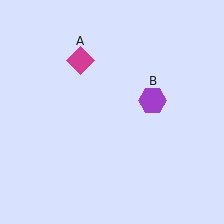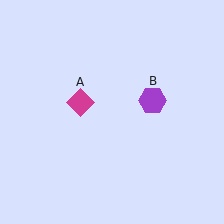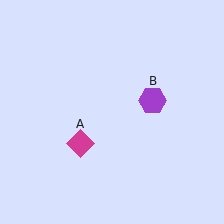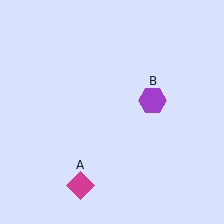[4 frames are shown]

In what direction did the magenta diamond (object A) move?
The magenta diamond (object A) moved down.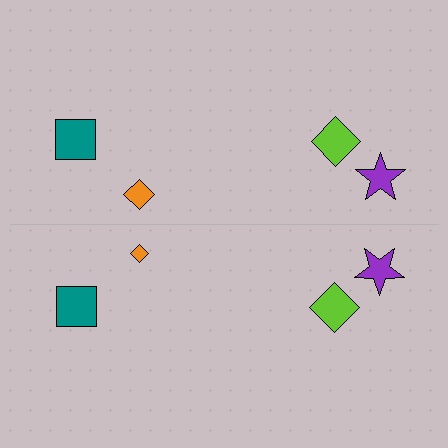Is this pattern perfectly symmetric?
No, the pattern is not perfectly symmetric. The orange diamond on the bottom side has a different size than its mirror counterpart.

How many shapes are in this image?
There are 8 shapes in this image.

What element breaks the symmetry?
The orange diamond on the bottom side has a different size than its mirror counterpart.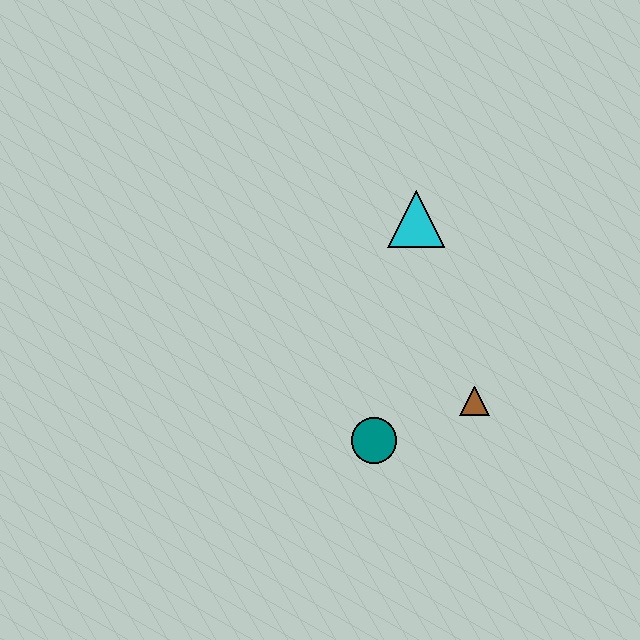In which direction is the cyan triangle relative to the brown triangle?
The cyan triangle is above the brown triangle.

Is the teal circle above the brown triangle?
No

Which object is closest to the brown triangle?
The teal circle is closest to the brown triangle.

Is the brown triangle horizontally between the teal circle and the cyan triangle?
No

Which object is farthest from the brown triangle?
The cyan triangle is farthest from the brown triangle.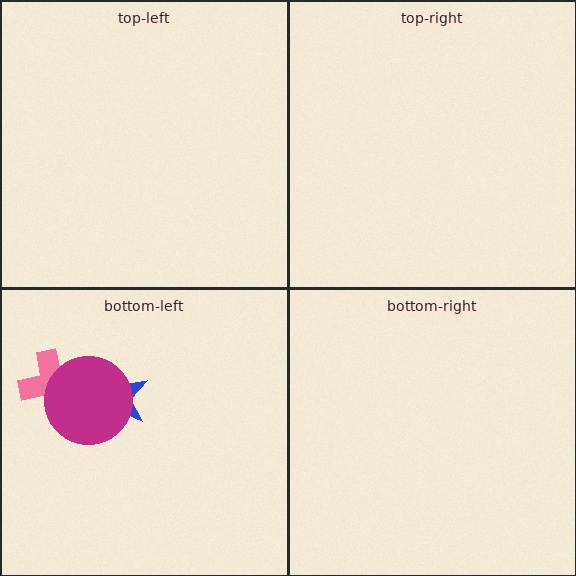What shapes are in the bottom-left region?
The blue star, the pink cross, the magenta circle.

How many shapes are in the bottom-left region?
3.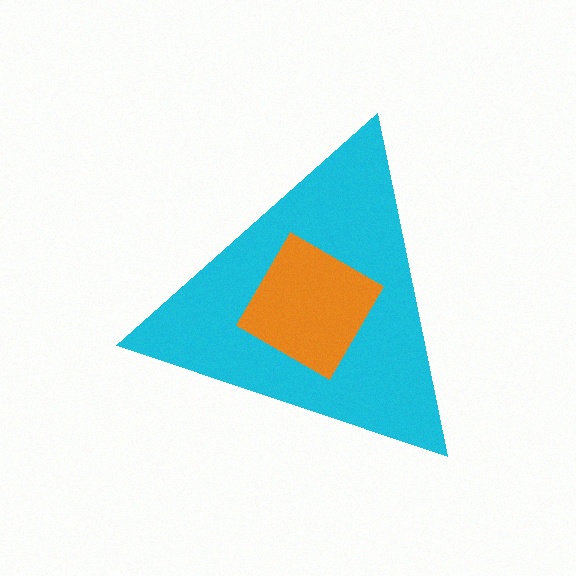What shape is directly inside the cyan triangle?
The orange diamond.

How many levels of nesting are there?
2.